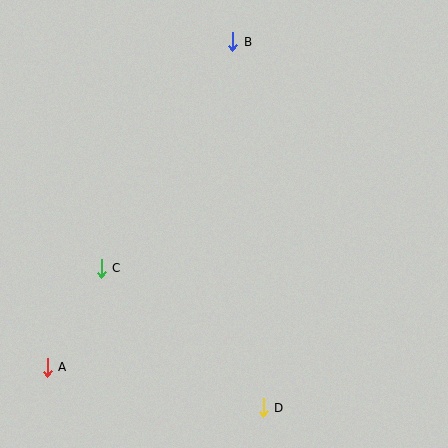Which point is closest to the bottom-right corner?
Point D is closest to the bottom-right corner.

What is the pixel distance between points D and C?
The distance between D and C is 213 pixels.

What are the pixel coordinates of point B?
Point B is at (233, 42).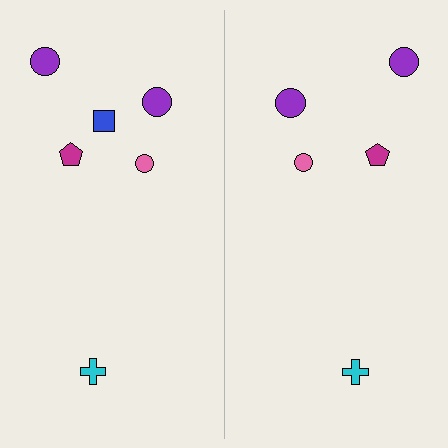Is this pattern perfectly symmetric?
No, the pattern is not perfectly symmetric. A blue square is missing from the right side.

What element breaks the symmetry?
A blue square is missing from the right side.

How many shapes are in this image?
There are 11 shapes in this image.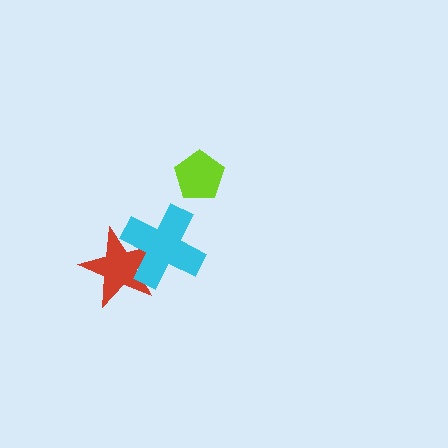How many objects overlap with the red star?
1 object overlaps with the red star.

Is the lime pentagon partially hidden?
No, no other shape covers it.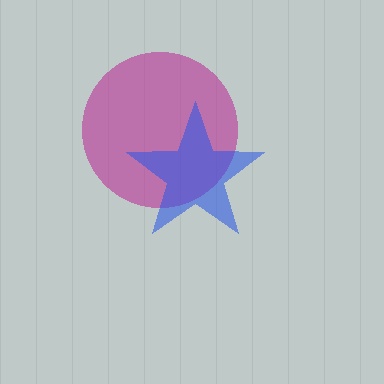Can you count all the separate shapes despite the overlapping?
Yes, there are 2 separate shapes.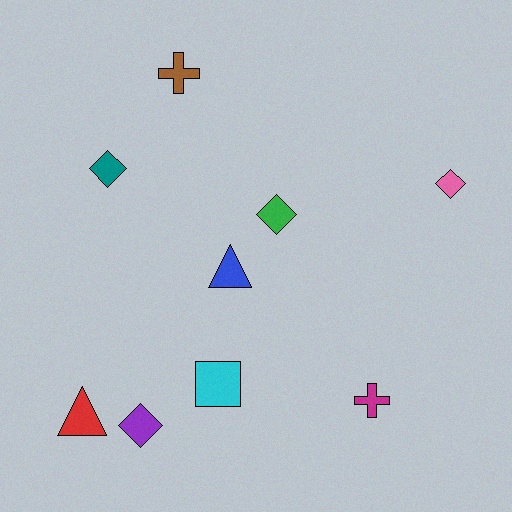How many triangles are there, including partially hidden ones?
There are 2 triangles.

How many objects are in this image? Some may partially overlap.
There are 9 objects.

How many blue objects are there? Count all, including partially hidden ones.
There is 1 blue object.